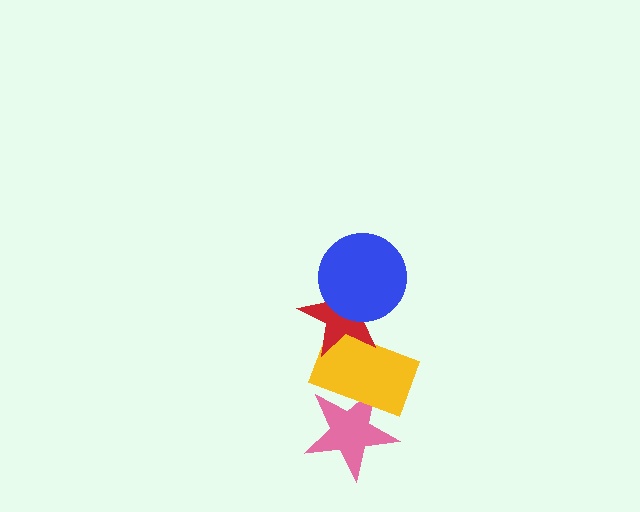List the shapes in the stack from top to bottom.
From top to bottom: the blue circle, the red star, the yellow rectangle, the pink star.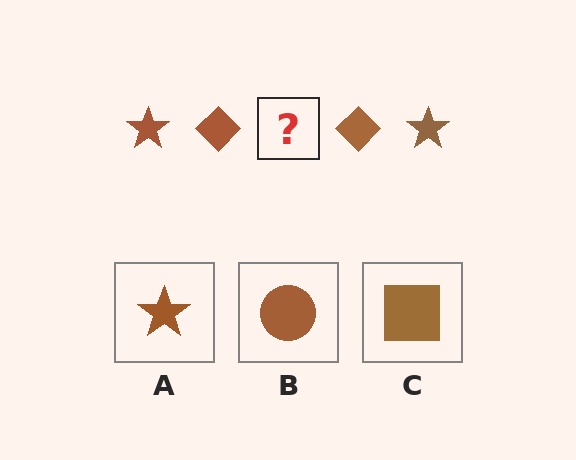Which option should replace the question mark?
Option A.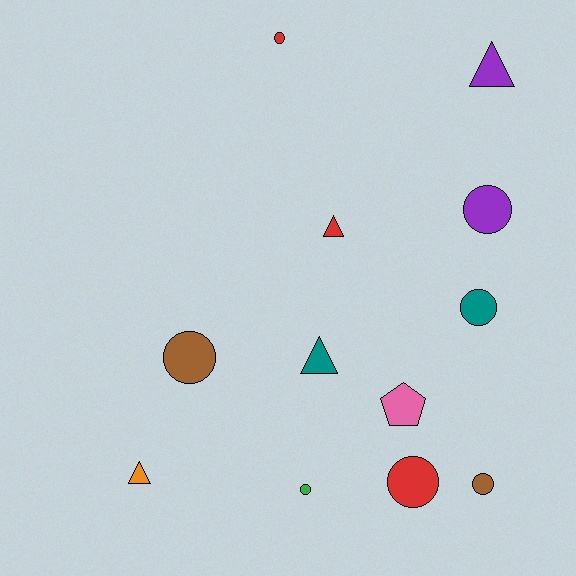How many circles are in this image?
There are 7 circles.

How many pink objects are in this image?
There is 1 pink object.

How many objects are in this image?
There are 12 objects.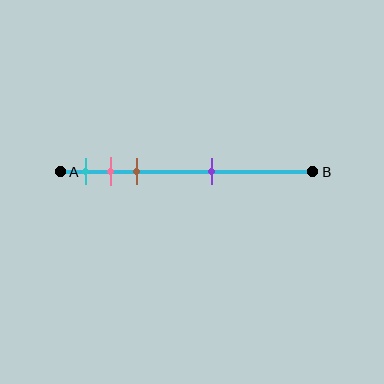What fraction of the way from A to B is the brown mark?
The brown mark is approximately 30% (0.3) of the way from A to B.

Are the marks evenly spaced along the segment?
No, the marks are not evenly spaced.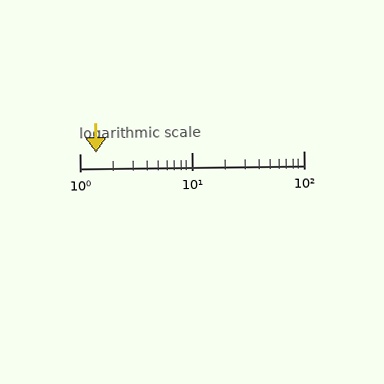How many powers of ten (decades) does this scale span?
The scale spans 2 decades, from 1 to 100.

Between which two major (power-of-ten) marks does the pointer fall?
The pointer is between 1 and 10.